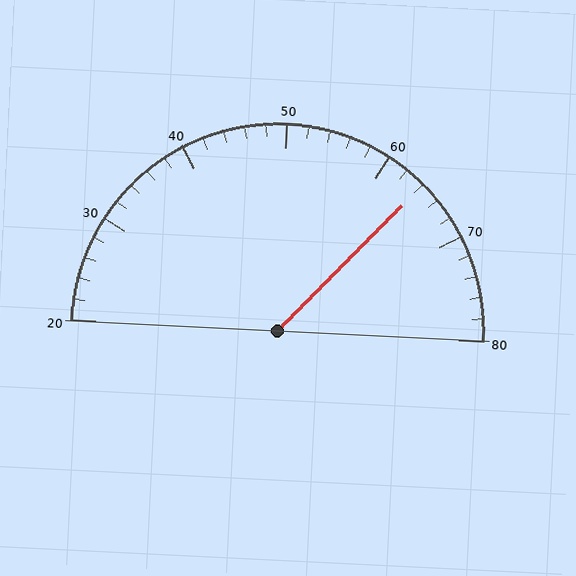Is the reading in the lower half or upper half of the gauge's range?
The reading is in the upper half of the range (20 to 80).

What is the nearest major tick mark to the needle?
The nearest major tick mark is 60.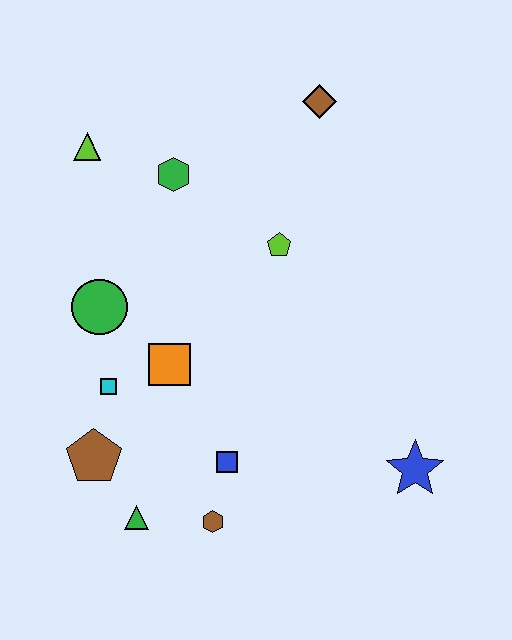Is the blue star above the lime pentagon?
No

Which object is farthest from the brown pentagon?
The brown diamond is farthest from the brown pentagon.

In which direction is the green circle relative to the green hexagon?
The green circle is below the green hexagon.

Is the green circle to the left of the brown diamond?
Yes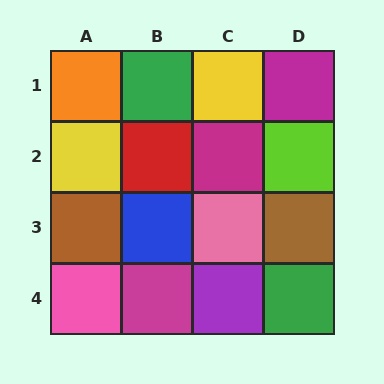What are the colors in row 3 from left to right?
Brown, blue, pink, brown.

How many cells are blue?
1 cell is blue.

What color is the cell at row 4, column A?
Pink.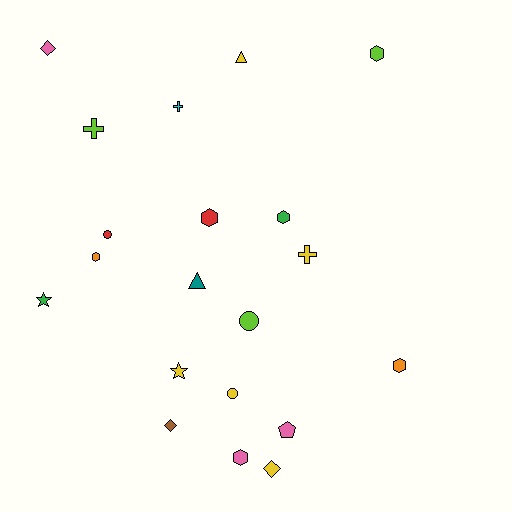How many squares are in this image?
There are no squares.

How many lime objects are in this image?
There are 3 lime objects.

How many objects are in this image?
There are 20 objects.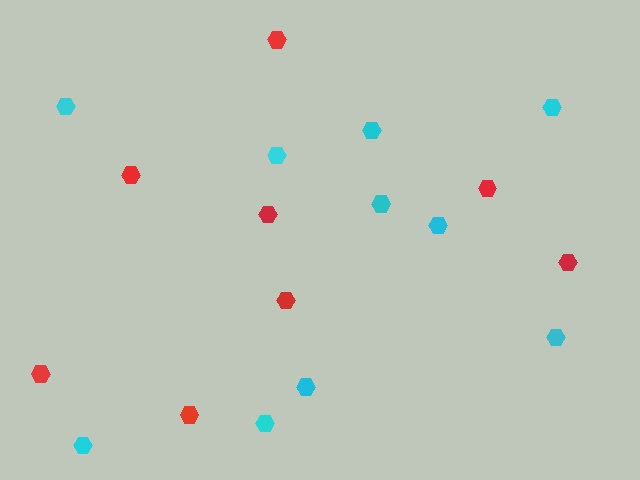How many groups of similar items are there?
There are 2 groups: one group of cyan hexagons (10) and one group of red hexagons (8).